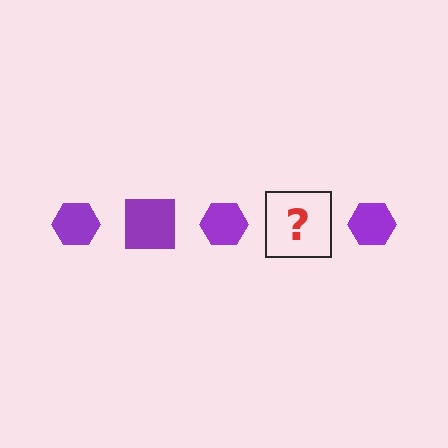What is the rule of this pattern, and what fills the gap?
The rule is that the pattern cycles through hexagon, square shapes in purple. The gap should be filled with a purple square.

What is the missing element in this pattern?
The missing element is a purple square.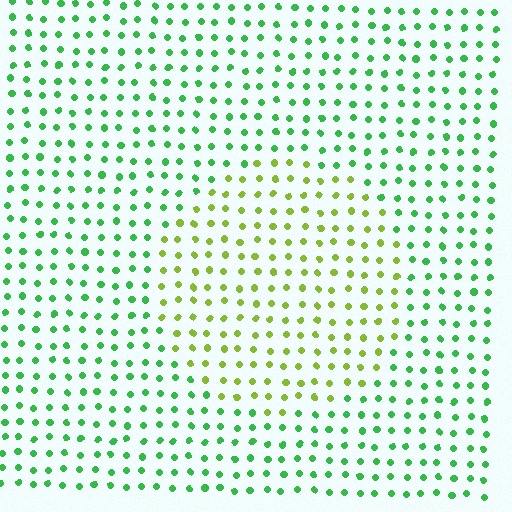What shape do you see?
I see a circle.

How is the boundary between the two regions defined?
The boundary is defined purely by a slight shift in hue (about 45 degrees). Spacing, size, and orientation are identical on both sides.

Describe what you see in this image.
The image is filled with small green elements in a uniform arrangement. A circle-shaped region is visible where the elements are tinted to a slightly different hue, forming a subtle color boundary.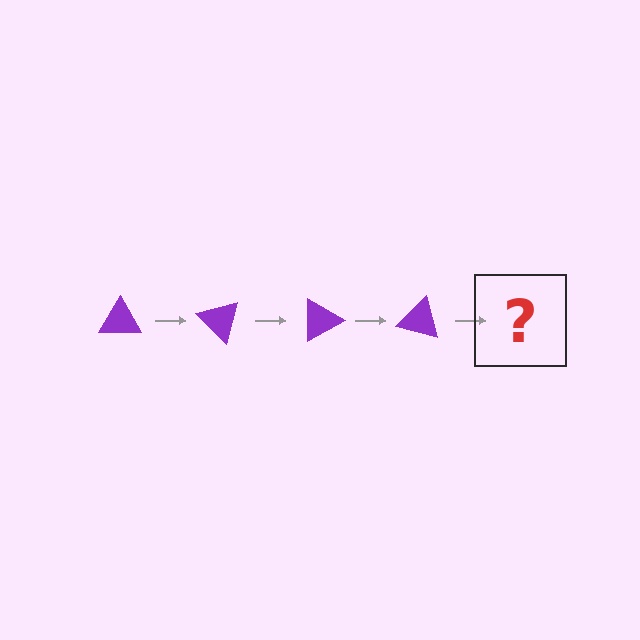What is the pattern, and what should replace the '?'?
The pattern is that the triangle rotates 45 degrees each step. The '?' should be a purple triangle rotated 180 degrees.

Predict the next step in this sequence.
The next step is a purple triangle rotated 180 degrees.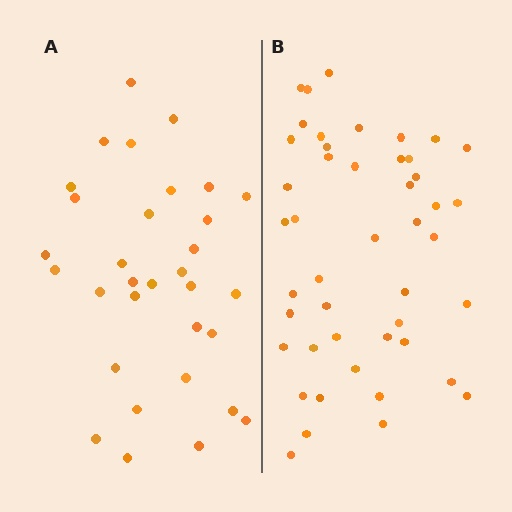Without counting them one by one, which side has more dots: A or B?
Region B (the right region) has more dots.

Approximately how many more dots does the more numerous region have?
Region B has approximately 15 more dots than region A.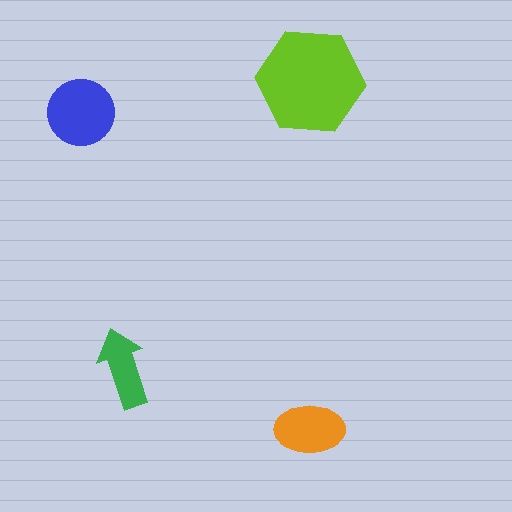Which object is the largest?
The lime hexagon.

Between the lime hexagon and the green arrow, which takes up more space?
The lime hexagon.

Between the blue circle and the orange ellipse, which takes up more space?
The blue circle.